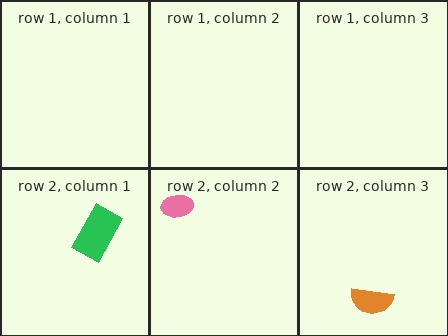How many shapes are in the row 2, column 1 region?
1.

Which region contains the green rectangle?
The row 2, column 1 region.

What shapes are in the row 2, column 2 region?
The pink ellipse.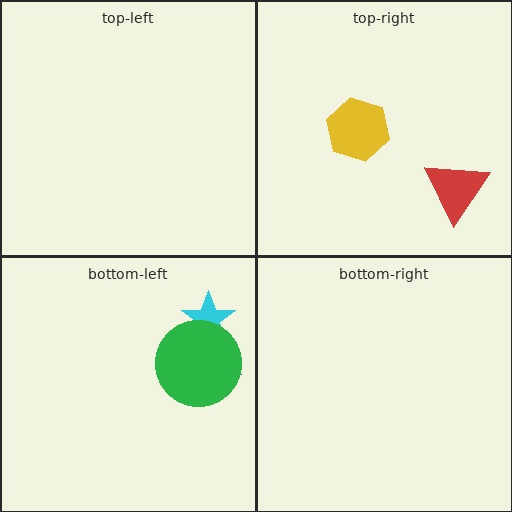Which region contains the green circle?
The bottom-left region.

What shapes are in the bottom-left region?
The blue diamond, the cyan star, the green circle.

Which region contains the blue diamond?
The bottom-left region.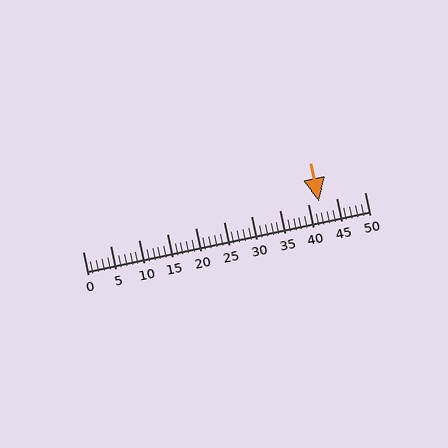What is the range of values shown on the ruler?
The ruler shows values from 0 to 50.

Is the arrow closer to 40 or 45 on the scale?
The arrow is closer to 40.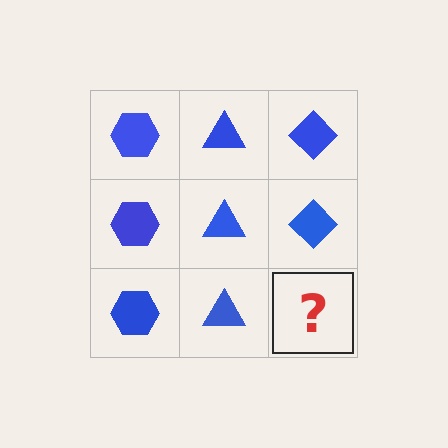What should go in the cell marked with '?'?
The missing cell should contain a blue diamond.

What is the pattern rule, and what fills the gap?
The rule is that each column has a consistent shape. The gap should be filled with a blue diamond.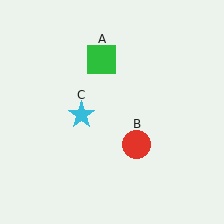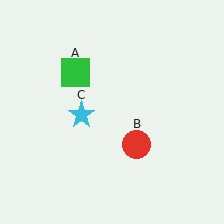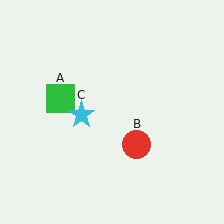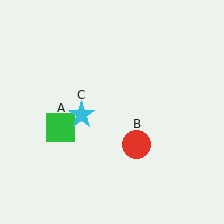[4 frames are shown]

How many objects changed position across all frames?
1 object changed position: green square (object A).